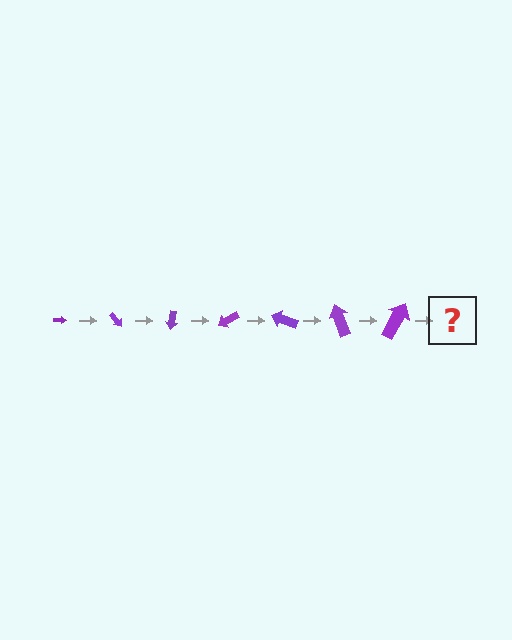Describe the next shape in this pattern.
It should be an arrow, larger than the previous one and rotated 350 degrees from the start.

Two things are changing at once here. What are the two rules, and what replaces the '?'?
The two rules are that the arrow grows larger each step and it rotates 50 degrees each step. The '?' should be an arrow, larger than the previous one and rotated 350 degrees from the start.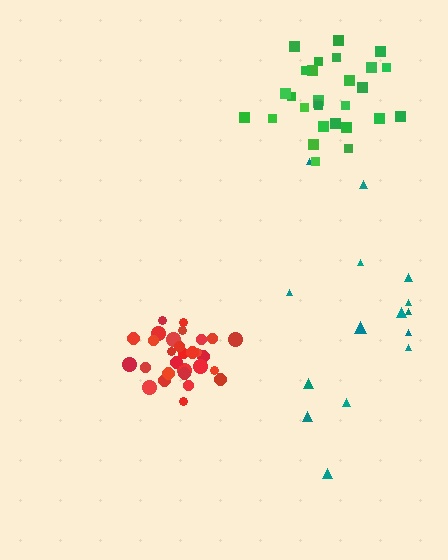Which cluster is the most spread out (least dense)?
Teal.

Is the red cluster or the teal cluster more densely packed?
Red.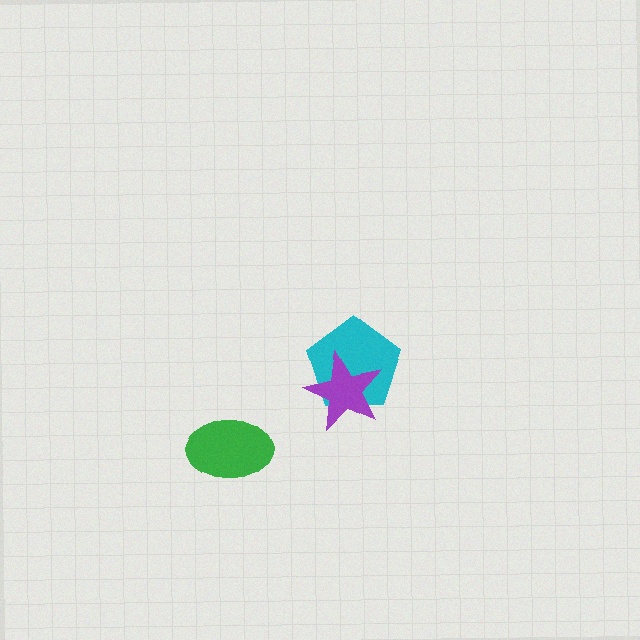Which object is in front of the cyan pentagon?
The purple star is in front of the cyan pentagon.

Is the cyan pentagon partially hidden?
Yes, it is partially covered by another shape.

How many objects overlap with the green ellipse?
0 objects overlap with the green ellipse.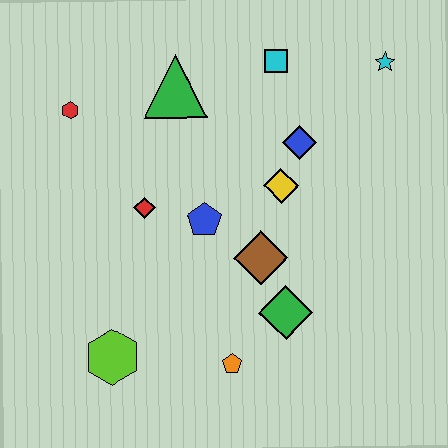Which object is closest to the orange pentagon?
The green diamond is closest to the orange pentagon.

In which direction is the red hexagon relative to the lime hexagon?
The red hexagon is above the lime hexagon.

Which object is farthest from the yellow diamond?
The lime hexagon is farthest from the yellow diamond.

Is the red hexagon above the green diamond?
Yes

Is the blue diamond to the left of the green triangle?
No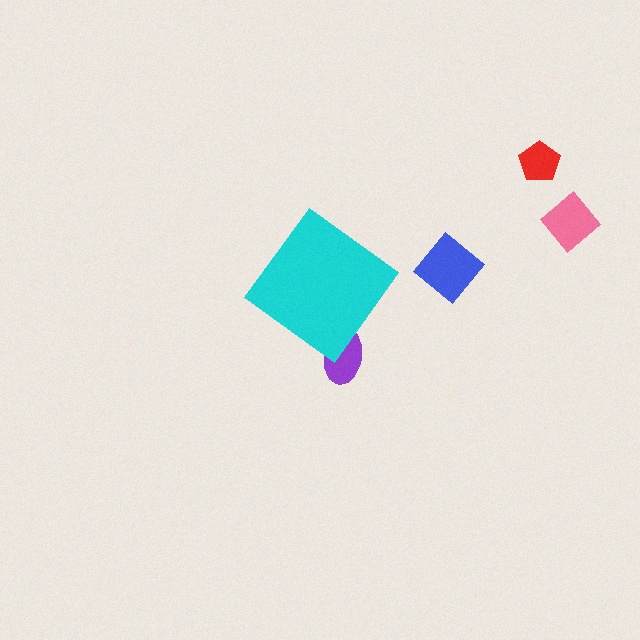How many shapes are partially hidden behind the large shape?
1 shape is partially hidden.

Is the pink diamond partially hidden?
No, the pink diamond is fully visible.